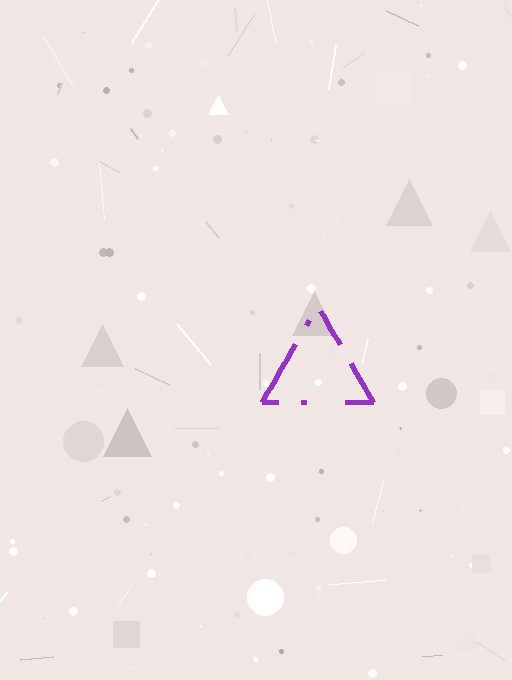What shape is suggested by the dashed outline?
The dashed outline suggests a triangle.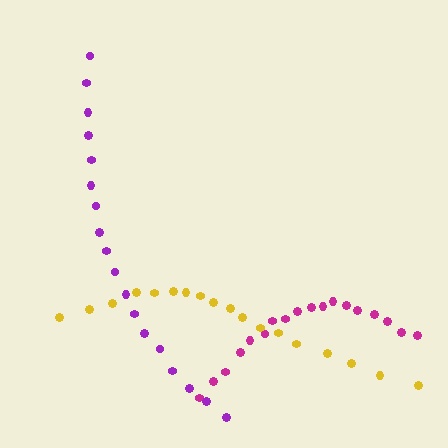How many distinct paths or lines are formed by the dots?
There are 3 distinct paths.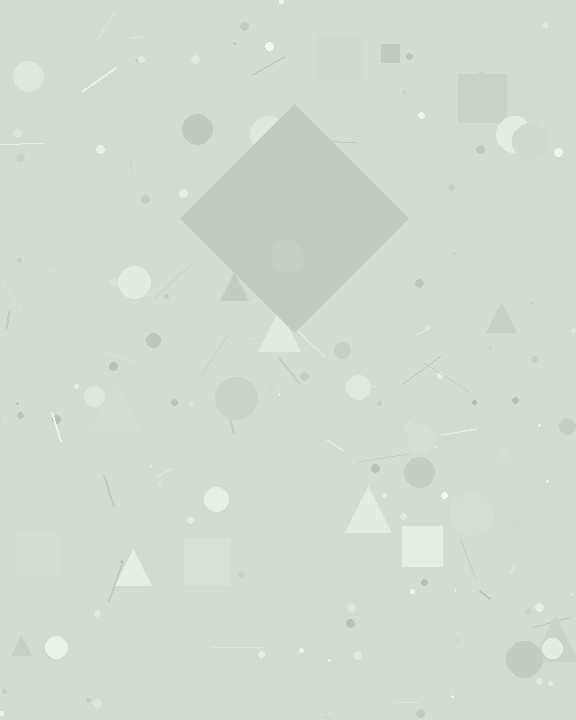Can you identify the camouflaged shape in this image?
The camouflaged shape is a diamond.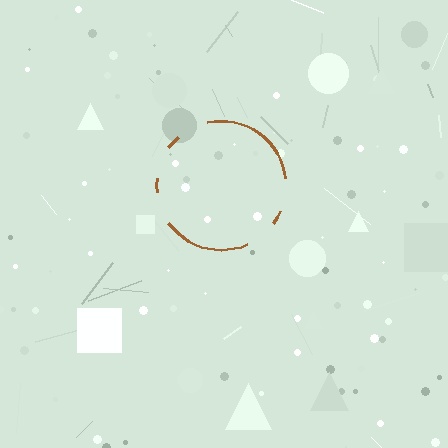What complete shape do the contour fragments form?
The contour fragments form a circle.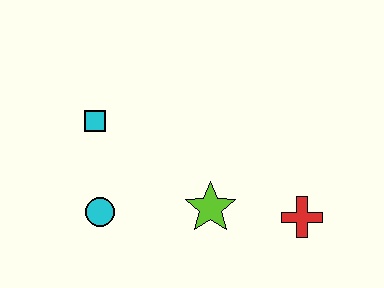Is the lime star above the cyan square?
No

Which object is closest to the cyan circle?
The cyan square is closest to the cyan circle.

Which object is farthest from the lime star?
The cyan square is farthest from the lime star.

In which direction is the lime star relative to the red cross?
The lime star is to the left of the red cross.